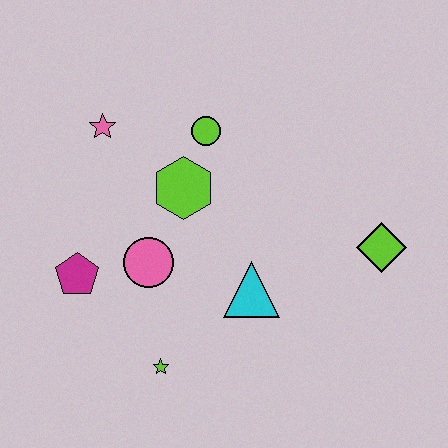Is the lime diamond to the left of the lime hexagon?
No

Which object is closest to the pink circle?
The magenta pentagon is closest to the pink circle.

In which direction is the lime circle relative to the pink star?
The lime circle is to the right of the pink star.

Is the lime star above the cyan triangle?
No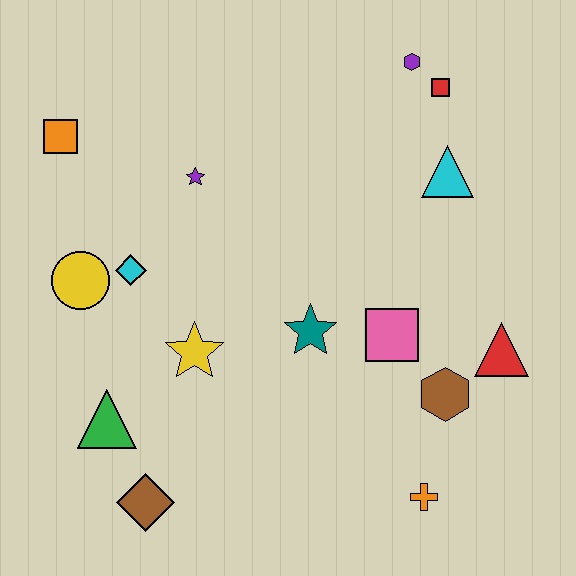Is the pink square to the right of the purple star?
Yes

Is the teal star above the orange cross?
Yes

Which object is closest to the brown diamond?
The green triangle is closest to the brown diamond.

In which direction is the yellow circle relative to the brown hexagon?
The yellow circle is to the left of the brown hexagon.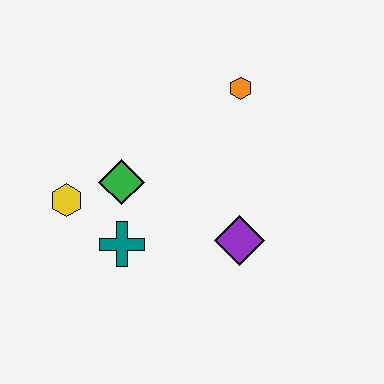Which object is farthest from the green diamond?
The orange hexagon is farthest from the green diamond.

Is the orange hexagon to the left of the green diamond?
No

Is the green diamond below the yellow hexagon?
No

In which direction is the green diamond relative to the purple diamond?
The green diamond is to the left of the purple diamond.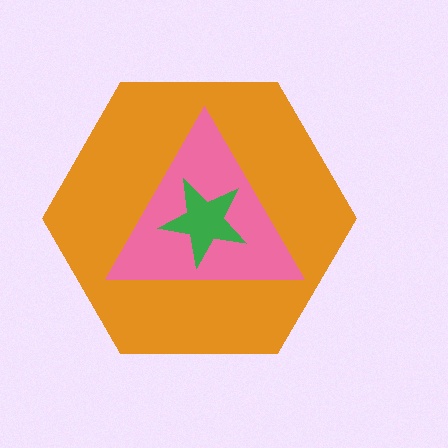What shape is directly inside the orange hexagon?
The pink triangle.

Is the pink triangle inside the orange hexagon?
Yes.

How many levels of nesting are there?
3.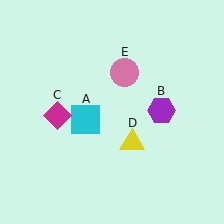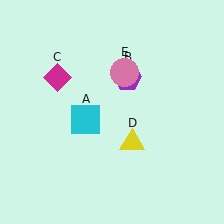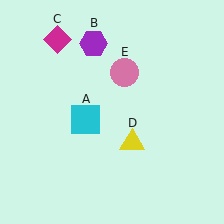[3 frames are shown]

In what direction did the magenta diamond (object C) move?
The magenta diamond (object C) moved up.